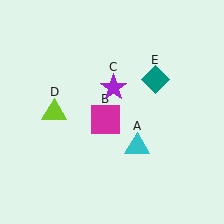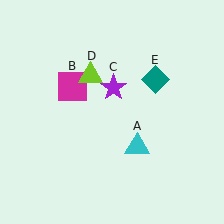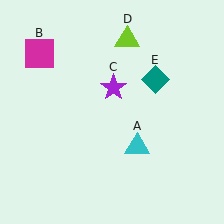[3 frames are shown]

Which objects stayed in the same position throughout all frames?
Cyan triangle (object A) and purple star (object C) and teal diamond (object E) remained stationary.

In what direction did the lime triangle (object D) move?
The lime triangle (object D) moved up and to the right.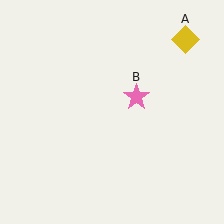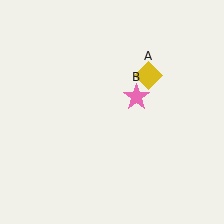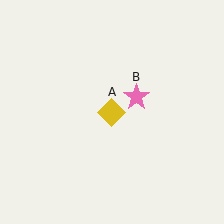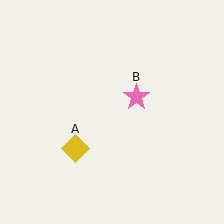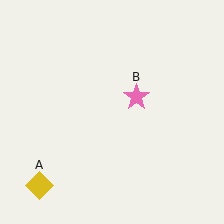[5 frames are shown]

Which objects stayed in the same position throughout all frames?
Pink star (object B) remained stationary.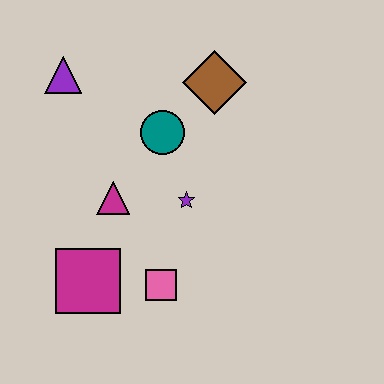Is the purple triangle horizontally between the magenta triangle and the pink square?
No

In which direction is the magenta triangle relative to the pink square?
The magenta triangle is above the pink square.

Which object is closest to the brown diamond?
The teal circle is closest to the brown diamond.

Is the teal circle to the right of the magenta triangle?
Yes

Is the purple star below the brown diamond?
Yes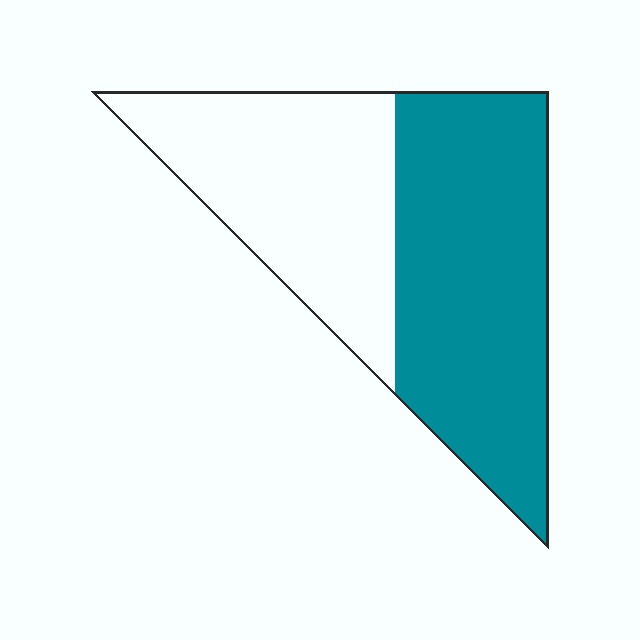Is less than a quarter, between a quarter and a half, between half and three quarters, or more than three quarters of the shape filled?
Between half and three quarters.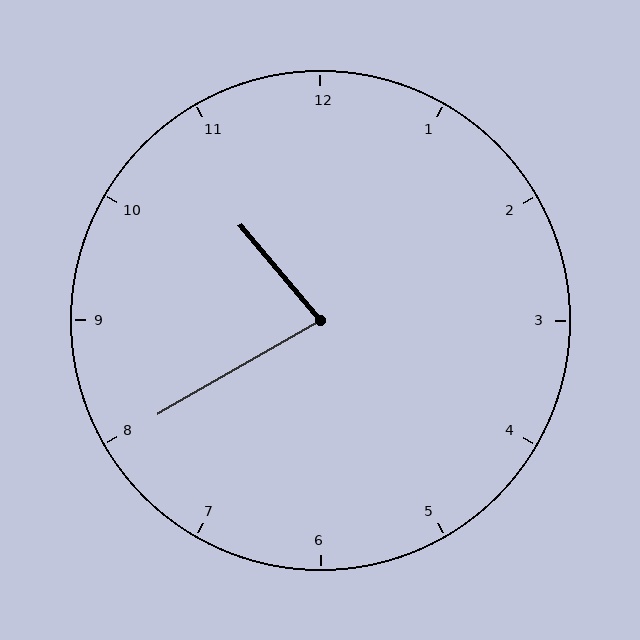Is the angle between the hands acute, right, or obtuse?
It is acute.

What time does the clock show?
10:40.